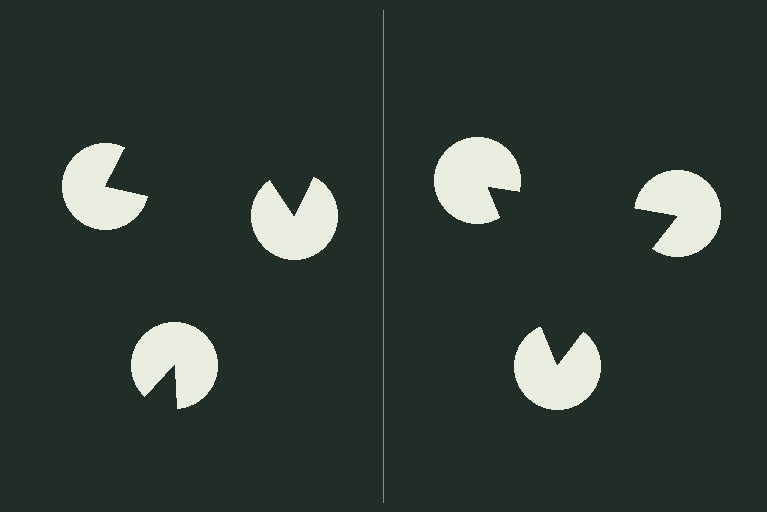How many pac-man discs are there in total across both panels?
6 — 3 on each side.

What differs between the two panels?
The pac-man discs are positioned identically on both sides; only the wedge orientations differ. On the right they align to a triangle; on the left they are misaligned.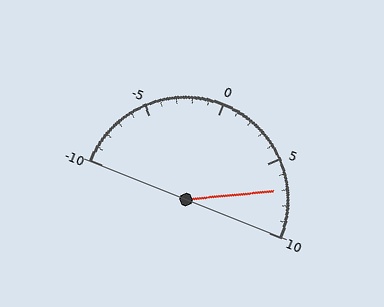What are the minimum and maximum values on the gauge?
The gauge ranges from -10 to 10.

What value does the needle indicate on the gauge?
The needle indicates approximately 7.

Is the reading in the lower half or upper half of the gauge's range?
The reading is in the upper half of the range (-10 to 10).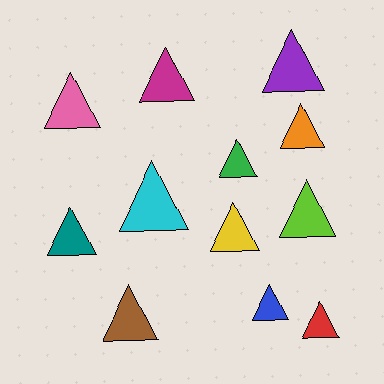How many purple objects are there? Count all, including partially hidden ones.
There is 1 purple object.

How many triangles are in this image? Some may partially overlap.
There are 12 triangles.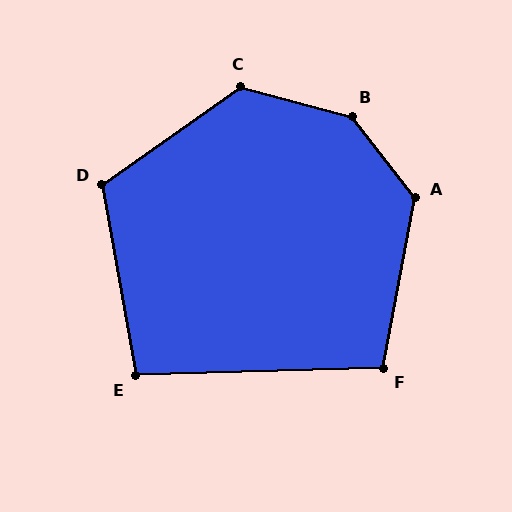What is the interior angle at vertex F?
Approximately 102 degrees (obtuse).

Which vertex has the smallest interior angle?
E, at approximately 98 degrees.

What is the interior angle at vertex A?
Approximately 132 degrees (obtuse).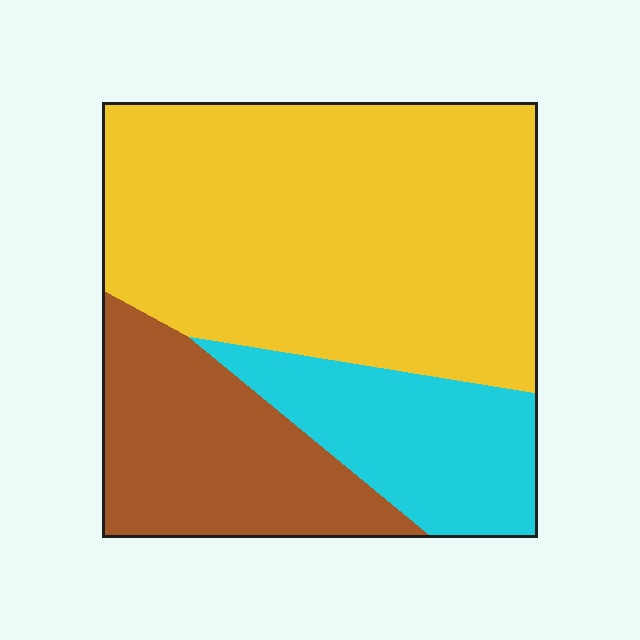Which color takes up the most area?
Yellow, at roughly 60%.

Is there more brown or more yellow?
Yellow.